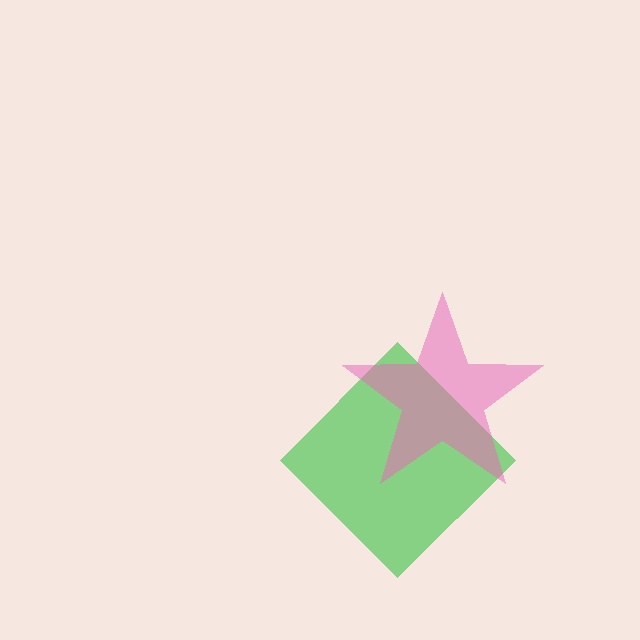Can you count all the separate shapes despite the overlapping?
Yes, there are 2 separate shapes.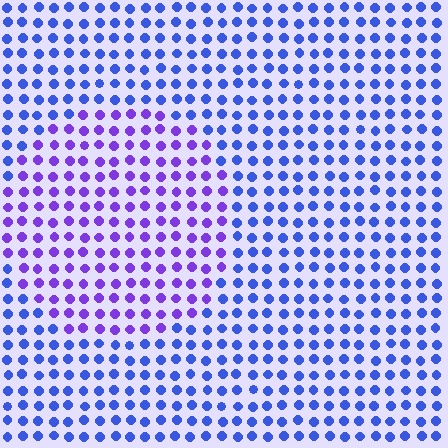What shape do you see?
I see a circle.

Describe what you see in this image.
The image is filled with small blue elements in a uniform arrangement. A circle-shaped region is visible where the elements are tinted to a slightly different hue, forming a subtle color boundary.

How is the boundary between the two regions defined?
The boundary is defined purely by a slight shift in hue (about 36 degrees). Spacing, size, and orientation are identical on both sides.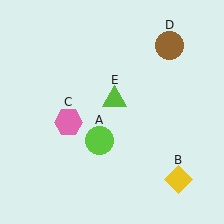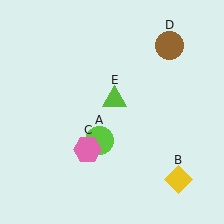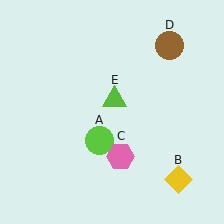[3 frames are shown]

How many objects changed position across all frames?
1 object changed position: pink hexagon (object C).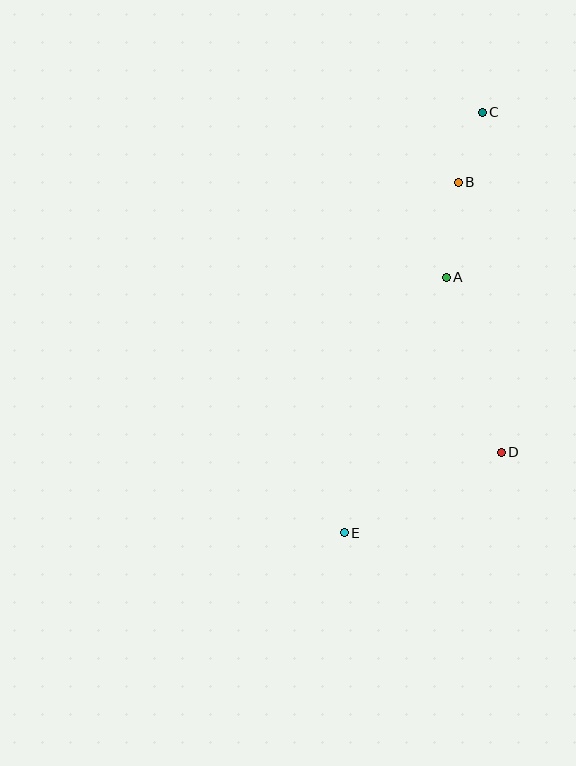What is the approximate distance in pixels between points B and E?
The distance between B and E is approximately 369 pixels.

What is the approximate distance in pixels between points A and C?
The distance between A and C is approximately 168 pixels.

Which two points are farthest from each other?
Points C and E are farthest from each other.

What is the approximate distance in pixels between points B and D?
The distance between B and D is approximately 273 pixels.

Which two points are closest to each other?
Points B and C are closest to each other.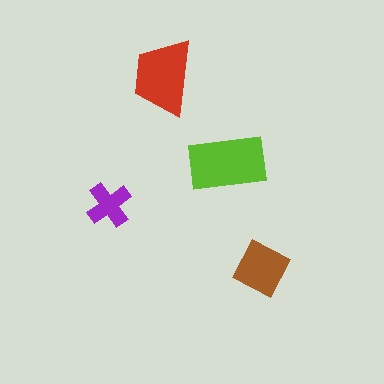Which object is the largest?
The lime rectangle.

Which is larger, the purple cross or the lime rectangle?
The lime rectangle.